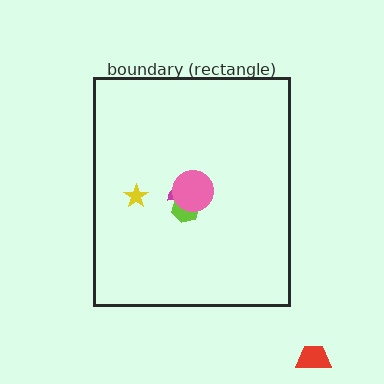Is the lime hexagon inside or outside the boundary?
Inside.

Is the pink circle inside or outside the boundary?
Inside.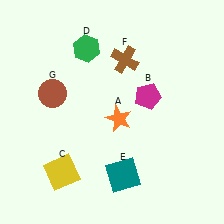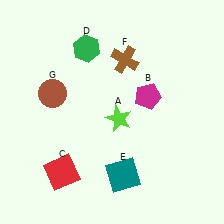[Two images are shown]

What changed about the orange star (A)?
In Image 1, A is orange. In Image 2, it changed to lime.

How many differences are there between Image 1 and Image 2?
There are 2 differences between the two images.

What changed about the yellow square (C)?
In Image 1, C is yellow. In Image 2, it changed to red.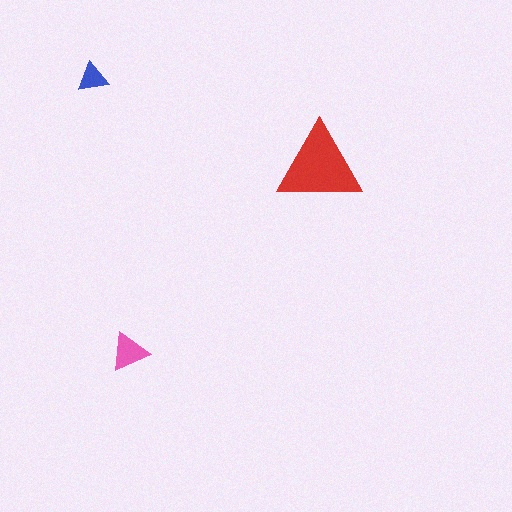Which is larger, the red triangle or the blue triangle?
The red one.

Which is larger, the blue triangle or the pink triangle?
The pink one.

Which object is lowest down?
The pink triangle is bottommost.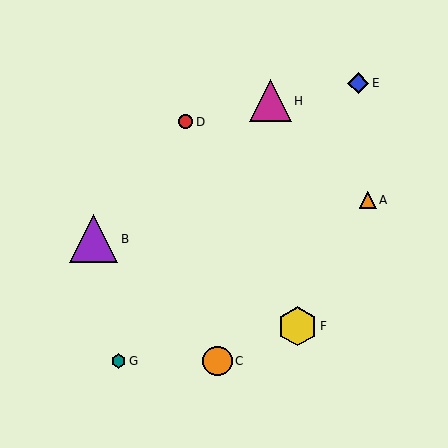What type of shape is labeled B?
Shape B is a purple triangle.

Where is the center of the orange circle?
The center of the orange circle is at (217, 361).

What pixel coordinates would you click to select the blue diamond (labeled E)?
Click at (358, 83) to select the blue diamond E.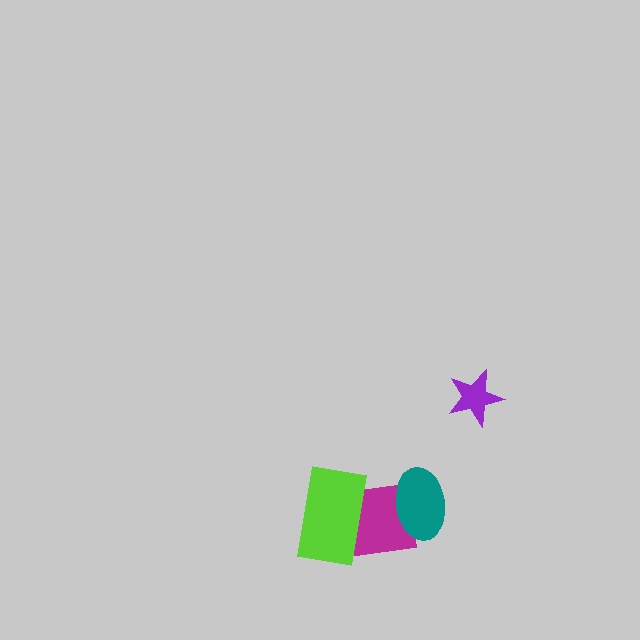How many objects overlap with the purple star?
0 objects overlap with the purple star.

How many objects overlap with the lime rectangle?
1 object overlaps with the lime rectangle.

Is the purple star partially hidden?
No, no other shape covers it.